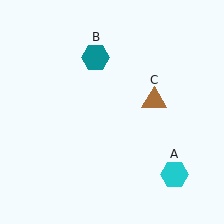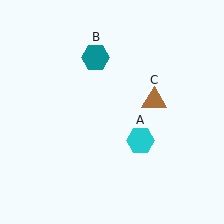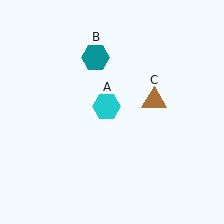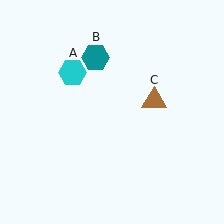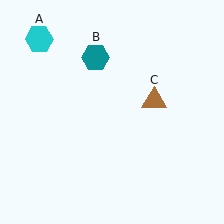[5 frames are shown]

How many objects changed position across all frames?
1 object changed position: cyan hexagon (object A).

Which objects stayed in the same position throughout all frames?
Teal hexagon (object B) and brown triangle (object C) remained stationary.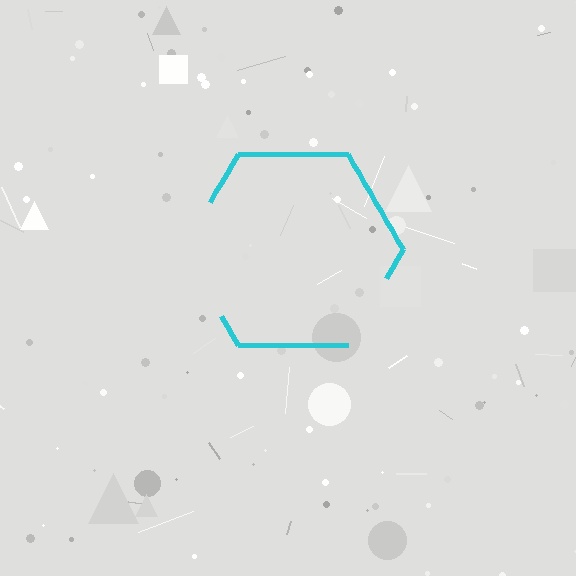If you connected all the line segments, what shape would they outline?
They would outline a hexagon.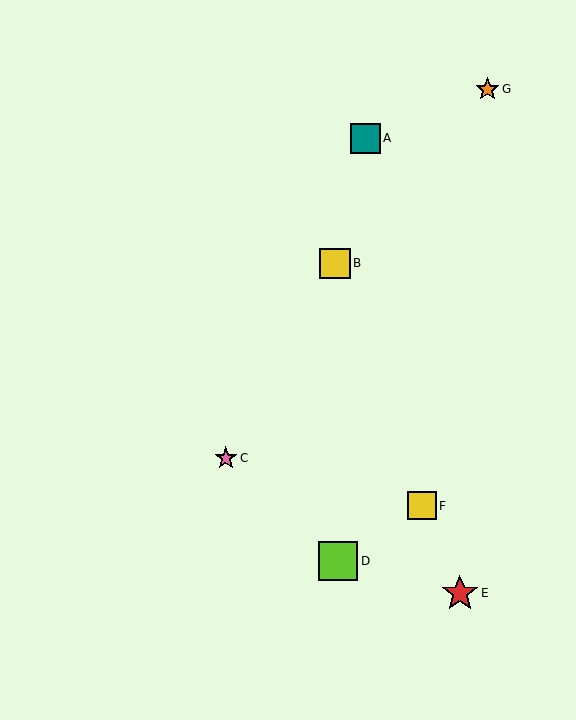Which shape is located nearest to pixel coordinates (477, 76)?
The orange star (labeled G) at (488, 89) is nearest to that location.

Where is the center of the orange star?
The center of the orange star is at (488, 89).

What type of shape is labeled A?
Shape A is a teal square.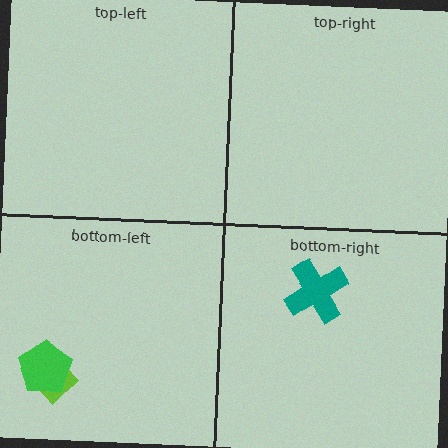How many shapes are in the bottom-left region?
2.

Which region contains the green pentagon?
The bottom-left region.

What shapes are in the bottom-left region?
The lime diamond, the green pentagon.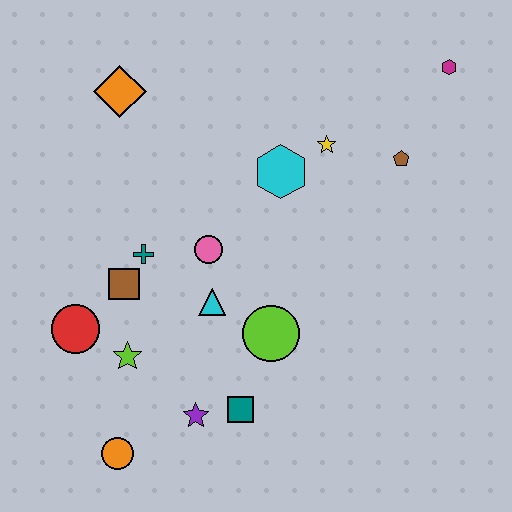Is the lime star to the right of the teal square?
No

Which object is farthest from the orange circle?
The magenta hexagon is farthest from the orange circle.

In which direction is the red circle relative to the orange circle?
The red circle is above the orange circle.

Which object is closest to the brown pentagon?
The yellow star is closest to the brown pentagon.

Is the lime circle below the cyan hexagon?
Yes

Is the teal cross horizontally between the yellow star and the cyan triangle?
No